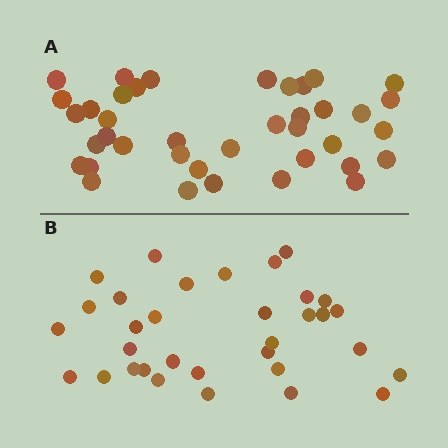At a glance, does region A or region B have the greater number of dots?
Region A (the top region) has more dots.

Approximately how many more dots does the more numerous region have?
Region A has about 6 more dots than region B.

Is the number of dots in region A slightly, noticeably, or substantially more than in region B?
Region A has only slightly more — the two regions are fairly close. The ratio is roughly 1.2 to 1.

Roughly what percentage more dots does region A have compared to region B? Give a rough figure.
About 20% more.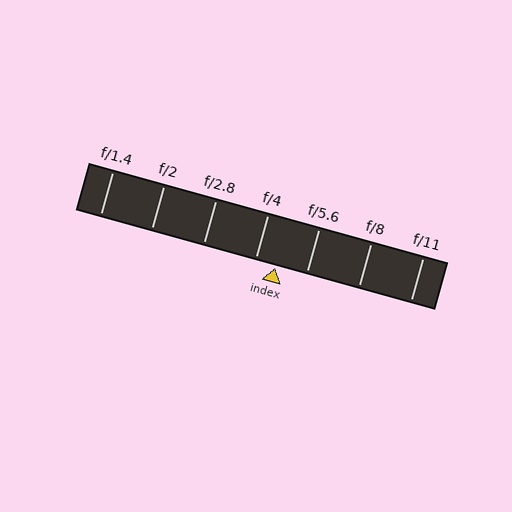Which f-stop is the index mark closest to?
The index mark is closest to f/4.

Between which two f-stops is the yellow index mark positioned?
The index mark is between f/4 and f/5.6.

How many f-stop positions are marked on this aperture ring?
There are 7 f-stop positions marked.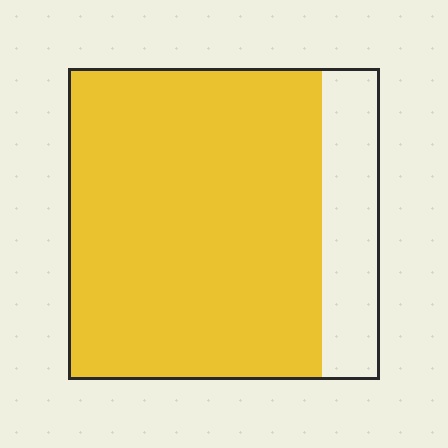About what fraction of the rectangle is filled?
About four fifths (4/5).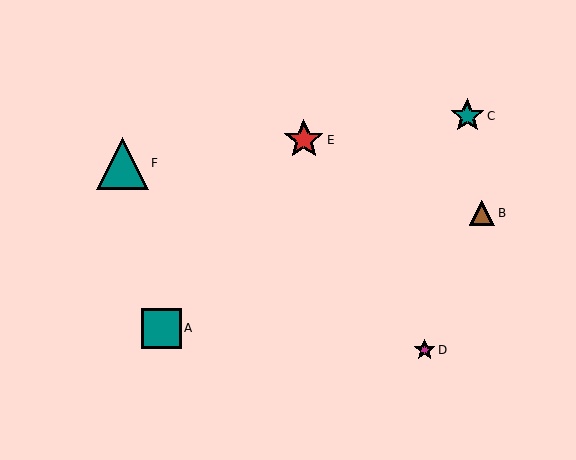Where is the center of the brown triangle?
The center of the brown triangle is at (482, 213).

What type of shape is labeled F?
Shape F is a teal triangle.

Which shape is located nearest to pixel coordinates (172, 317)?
The teal square (labeled A) at (161, 328) is nearest to that location.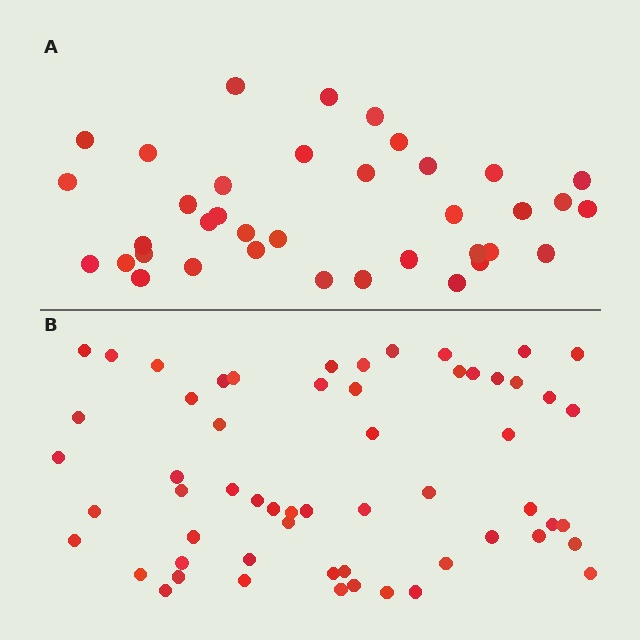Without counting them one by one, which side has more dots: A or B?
Region B (the bottom region) has more dots.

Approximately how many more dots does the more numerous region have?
Region B has approximately 20 more dots than region A.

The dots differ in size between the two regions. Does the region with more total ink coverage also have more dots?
No. Region A has more total ink coverage because its dots are larger, but region B actually contains more individual dots. Total area can be misleading — the number of items is what matters here.